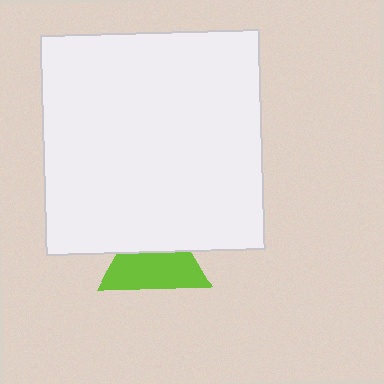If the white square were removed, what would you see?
You would see the complete lime triangle.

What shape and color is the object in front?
The object in front is a white square.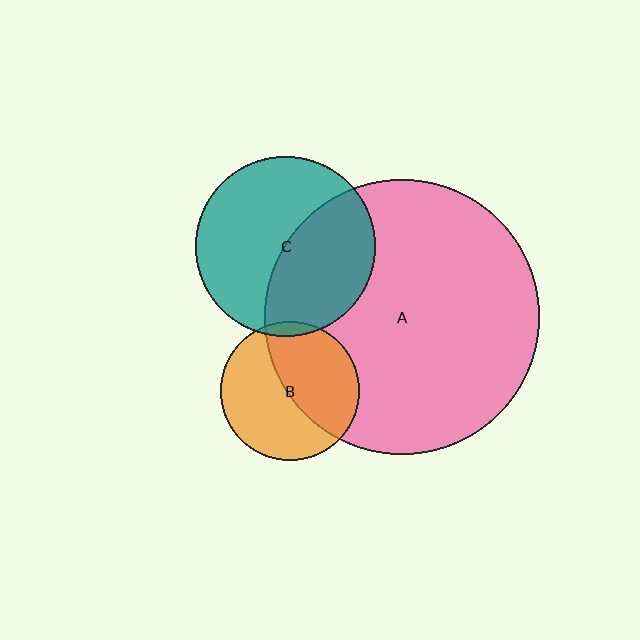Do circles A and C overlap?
Yes.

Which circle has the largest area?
Circle A (pink).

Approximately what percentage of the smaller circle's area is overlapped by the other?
Approximately 45%.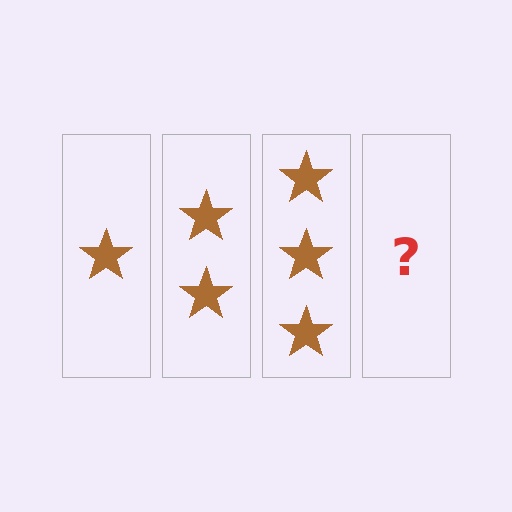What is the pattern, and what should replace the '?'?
The pattern is that each step adds one more star. The '?' should be 4 stars.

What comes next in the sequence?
The next element should be 4 stars.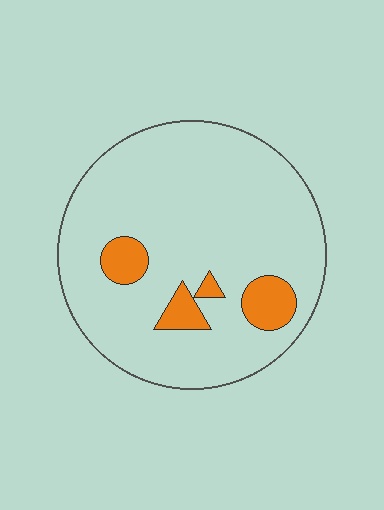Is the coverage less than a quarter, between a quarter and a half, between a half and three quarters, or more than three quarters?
Less than a quarter.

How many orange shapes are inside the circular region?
4.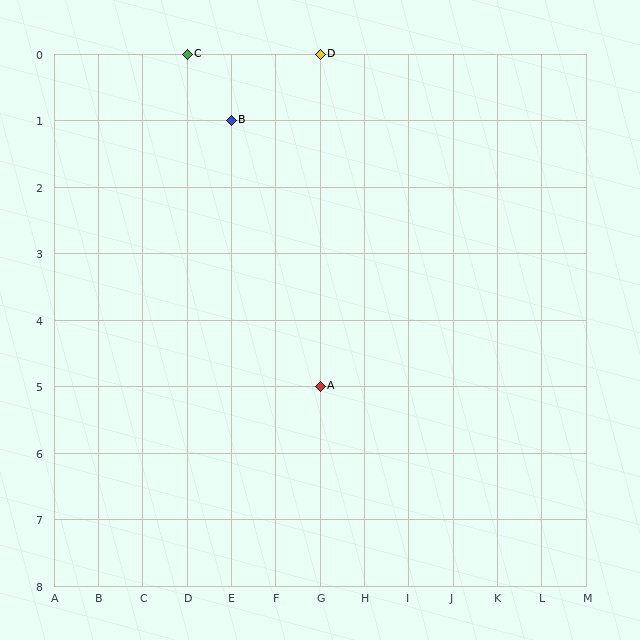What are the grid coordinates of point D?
Point D is at grid coordinates (G, 0).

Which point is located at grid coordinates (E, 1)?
Point B is at (E, 1).